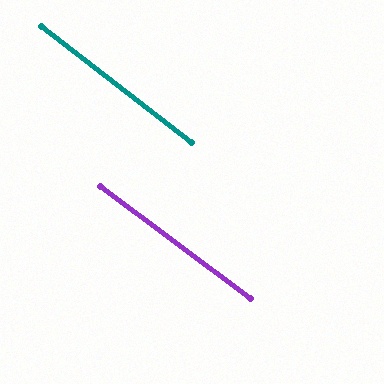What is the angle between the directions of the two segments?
Approximately 1 degree.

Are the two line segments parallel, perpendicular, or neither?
Parallel — their directions differ by only 1.2°.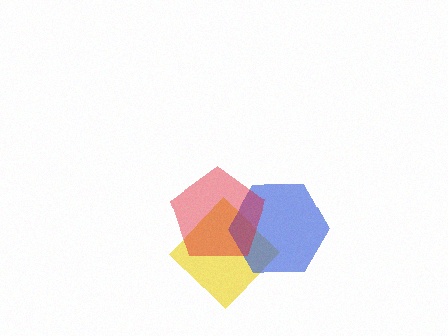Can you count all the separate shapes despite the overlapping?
Yes, there are 3 separate shapes.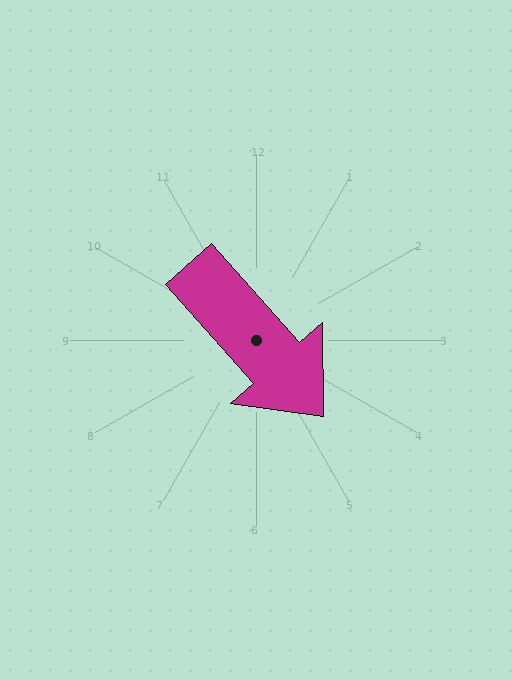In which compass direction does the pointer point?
Southeast.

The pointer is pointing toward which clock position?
Roughly 5 o'clock.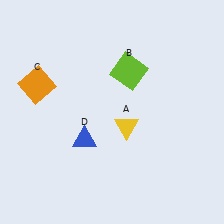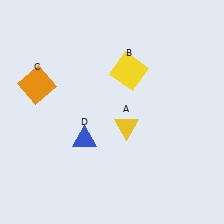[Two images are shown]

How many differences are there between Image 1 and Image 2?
There is 1 difference between the two images.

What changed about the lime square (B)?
In Image 1, B is lime. In Image 2, it changed to yellow.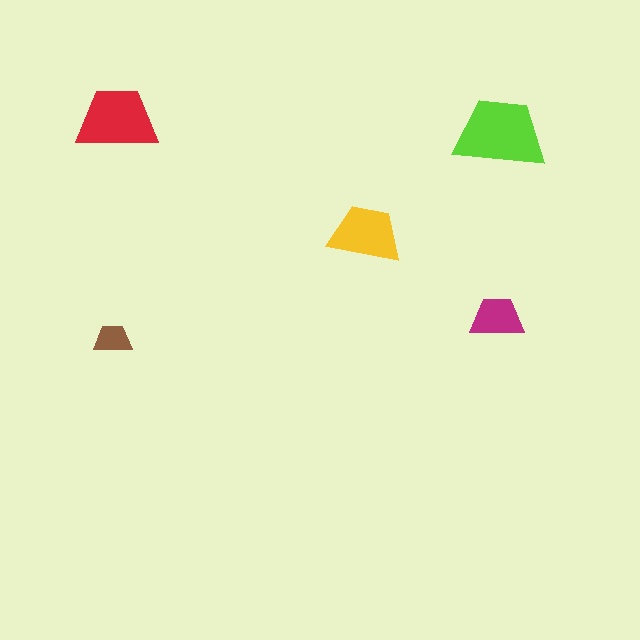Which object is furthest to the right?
The lime trapezoid is rightmost.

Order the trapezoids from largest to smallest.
the lime one, the red one, the yellow one, the magenta one, the brown one.